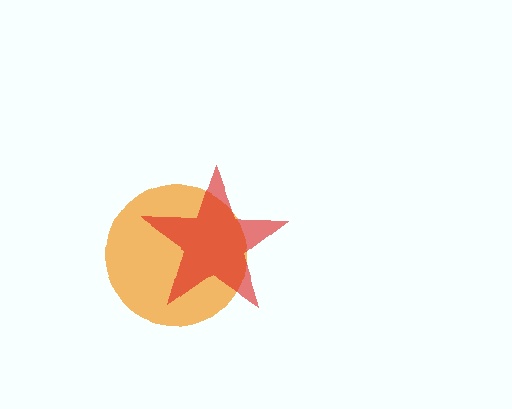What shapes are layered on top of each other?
The layered shapes are: an orange circle, a red star.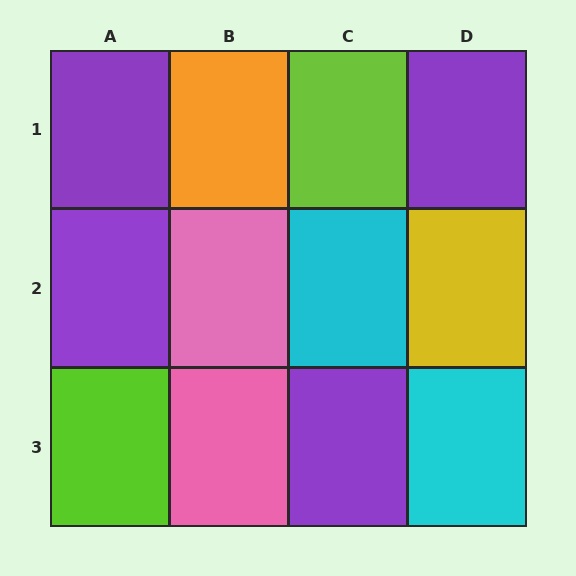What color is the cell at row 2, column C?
Cyan.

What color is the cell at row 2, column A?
Purple.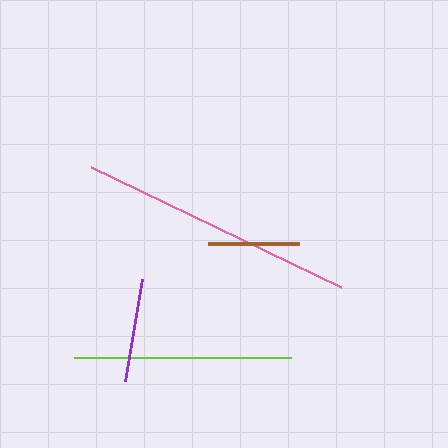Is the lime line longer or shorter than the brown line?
The lime line is longer than the brown line.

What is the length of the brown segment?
The brown segment is approximately 91 pixels long.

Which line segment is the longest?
The pink line is the longest at approximately 278 pixels.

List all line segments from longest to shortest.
From longest to shortest: pink, lime, purple, brown.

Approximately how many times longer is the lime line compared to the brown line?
The lime line is approximately 2.4 times the length of the brown line.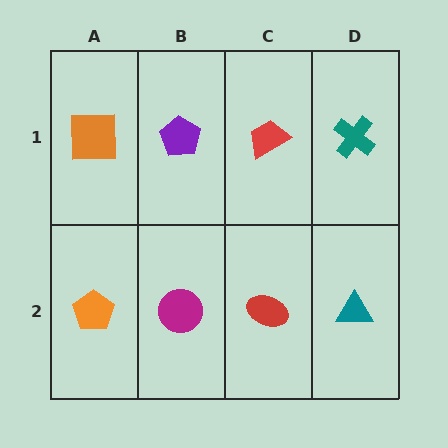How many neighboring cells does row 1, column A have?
2.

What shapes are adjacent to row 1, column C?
A red ellipse (row 2, column C), a purple pentagon (row 1, column B), a teal cross (row 1, column D).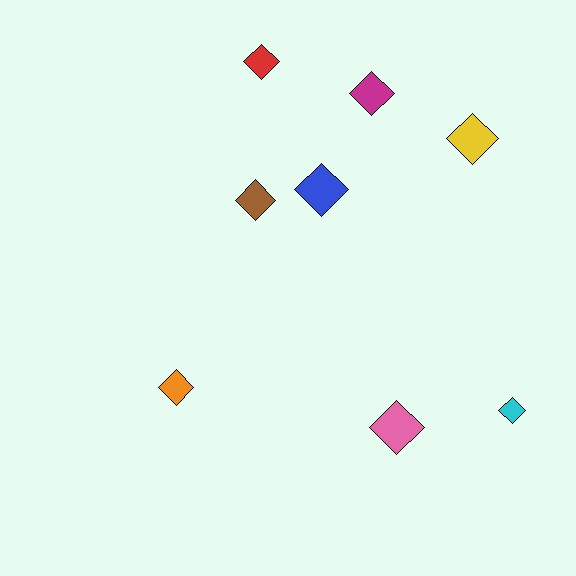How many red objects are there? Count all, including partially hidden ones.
There is 1 red object.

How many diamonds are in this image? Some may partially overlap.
There are 8 diamonds.